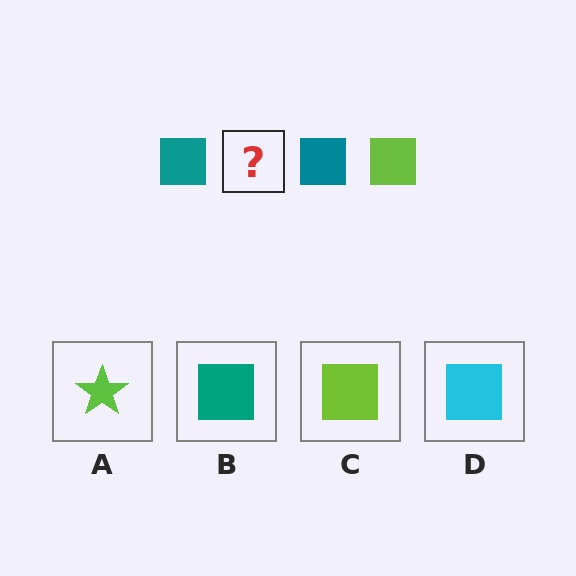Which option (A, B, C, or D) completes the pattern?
C.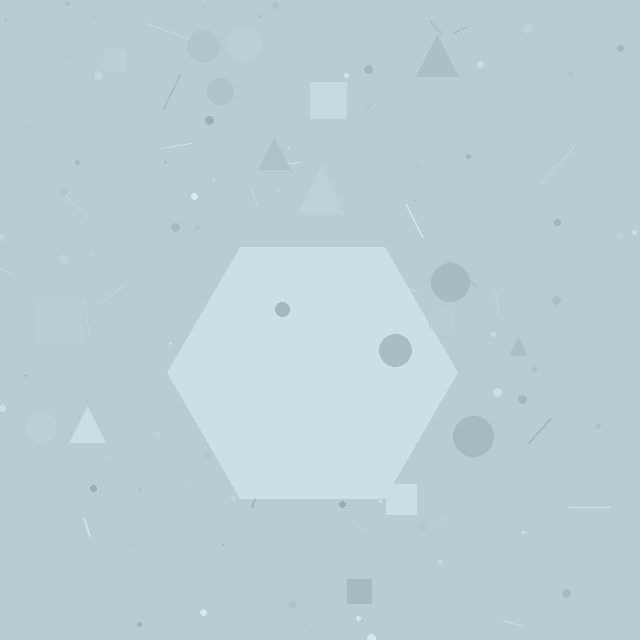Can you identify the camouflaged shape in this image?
The camouflaged shape is a hexagon.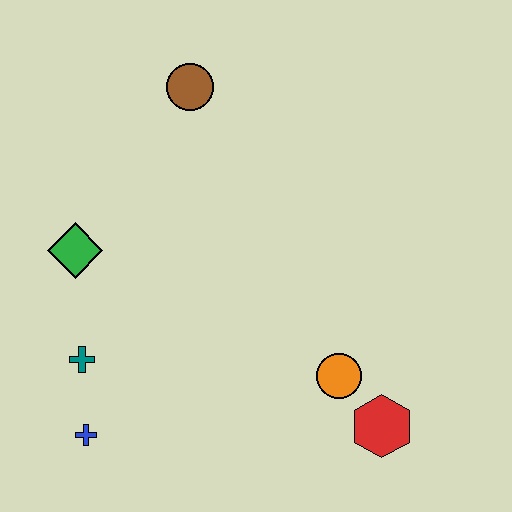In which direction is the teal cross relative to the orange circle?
The teal cross is to the left of the orange circle.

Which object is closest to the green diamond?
The teal cross is closest to the green diamond.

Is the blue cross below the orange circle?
Yes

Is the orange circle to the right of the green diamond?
Yes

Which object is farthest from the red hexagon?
The brown circle is farthest from the red hexagon.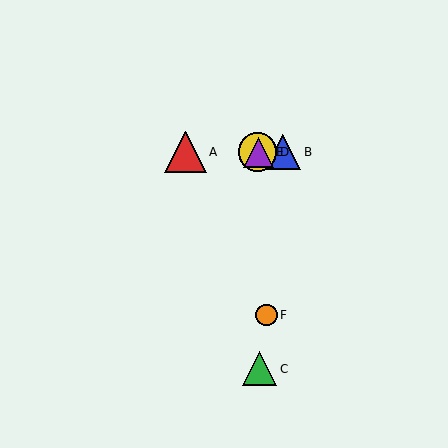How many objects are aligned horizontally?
4 objects (A, B, D, E) are aligned horizontally.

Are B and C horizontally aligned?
No, B is at y≈152 and C is at y≈369.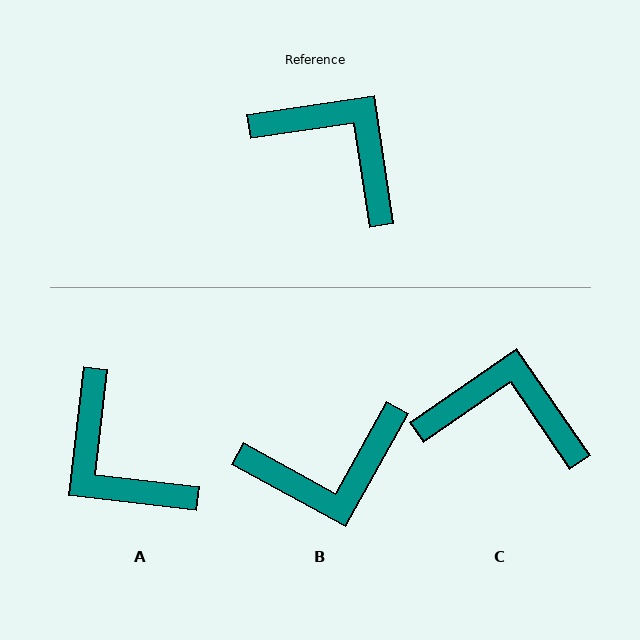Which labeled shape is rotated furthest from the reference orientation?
A, about 165 degrees away.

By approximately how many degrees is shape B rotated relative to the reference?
Approximately 127 degrees clockwise.